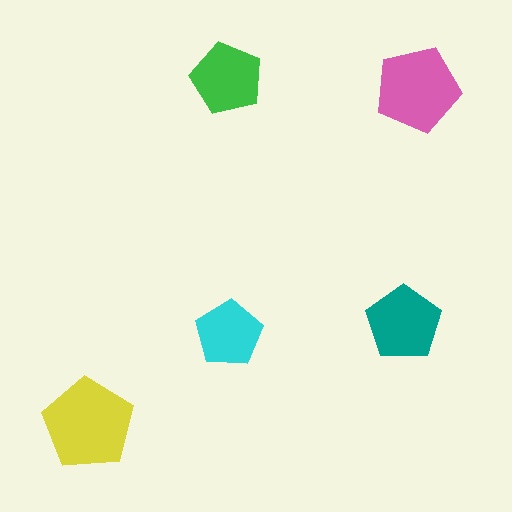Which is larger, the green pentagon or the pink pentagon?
The pink one.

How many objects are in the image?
There are 5 objects in the image.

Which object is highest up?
The green pentagon is topmost.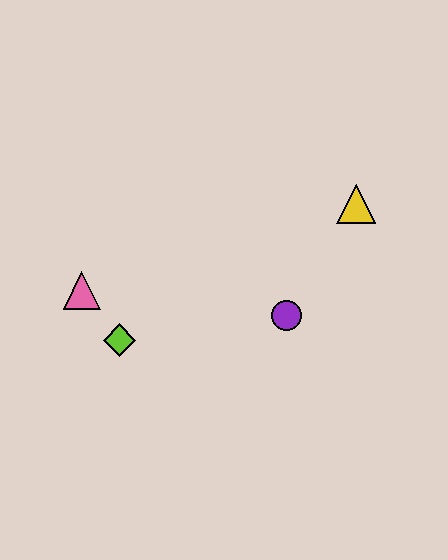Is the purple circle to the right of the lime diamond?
Yes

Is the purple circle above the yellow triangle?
No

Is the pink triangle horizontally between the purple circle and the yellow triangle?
No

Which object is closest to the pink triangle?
The lime diamond is closest to the pink triangle.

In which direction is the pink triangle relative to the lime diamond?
The pink triangle is above the lime diamond.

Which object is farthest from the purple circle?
The pink triangle is farthest from the purple circle.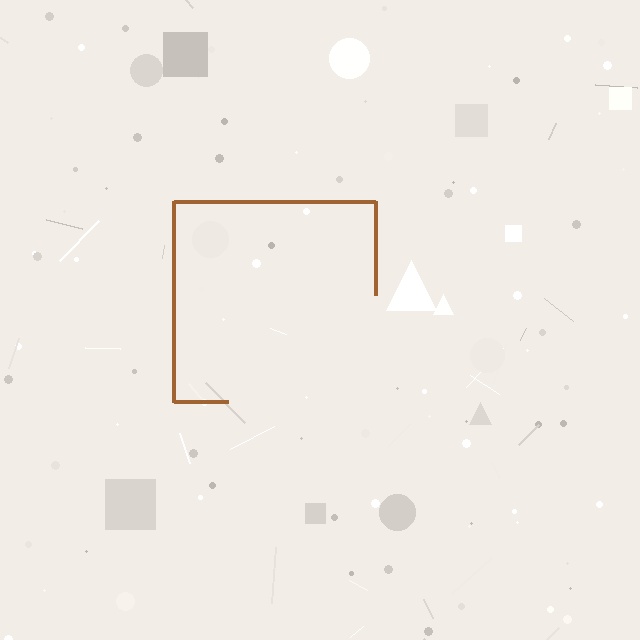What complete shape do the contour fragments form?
The contour fragments form a square.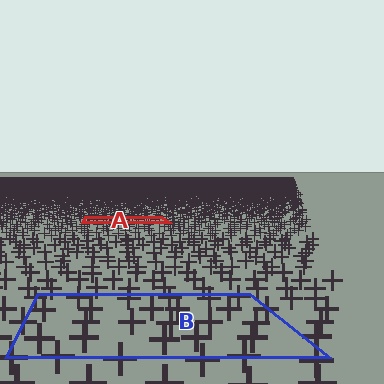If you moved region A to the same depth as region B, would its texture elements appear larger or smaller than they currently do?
They would appear larger. At a closer depth, the same texture elements are projected at a bigger on-screen size.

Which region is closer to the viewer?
Region B is closer. The texture elements there are larger and more spread out.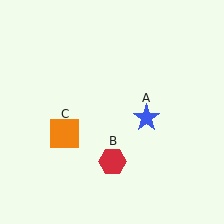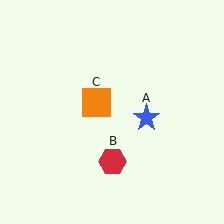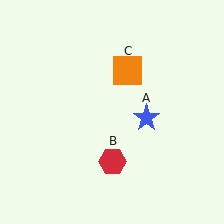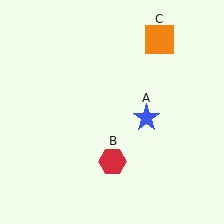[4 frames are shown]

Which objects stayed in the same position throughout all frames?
Blue star (object A) and red hexagon (object B) remained stationary.